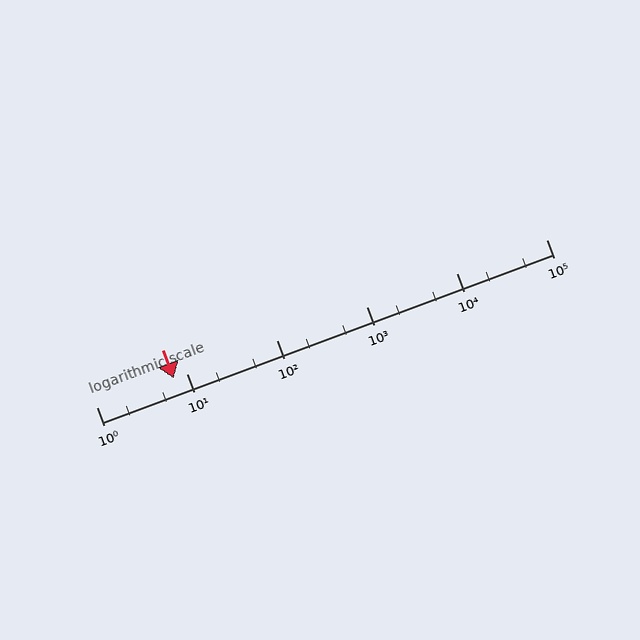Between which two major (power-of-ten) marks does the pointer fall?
The pointer is between 1 and 10.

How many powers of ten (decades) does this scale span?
The scale spans 5 decades, from 1 to 100000.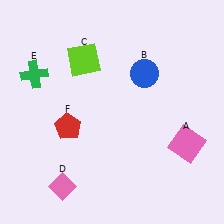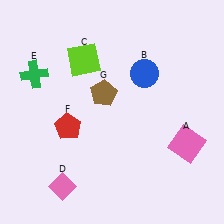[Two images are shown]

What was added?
A brown pentagon (G) was added in Image 2.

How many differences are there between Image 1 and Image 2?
There is 1 difference between the two images.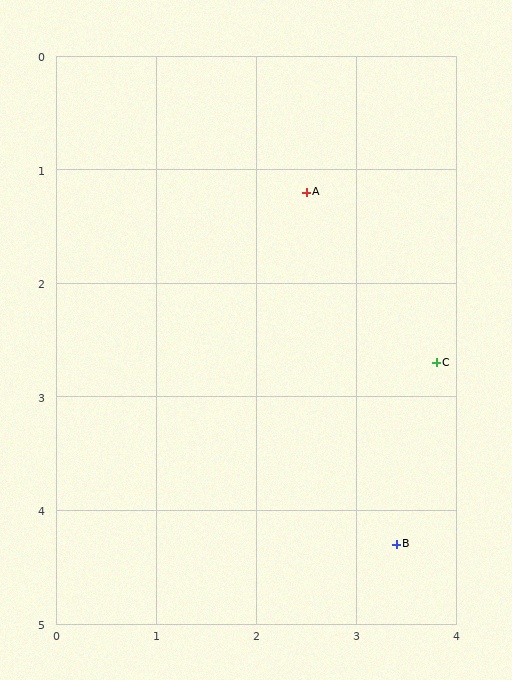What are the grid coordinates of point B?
Point B is at approximately (3.4, 4.3).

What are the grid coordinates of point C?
Point C is at approximately (3.8, 2.7).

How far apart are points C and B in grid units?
Points C and B are about 1.6 grid units apart.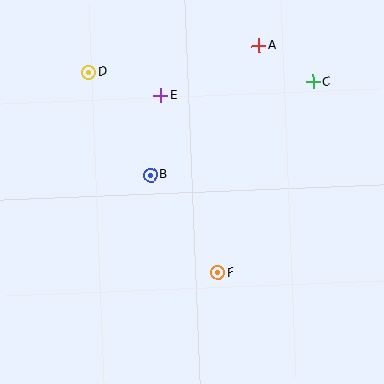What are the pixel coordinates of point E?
Point E is at (161, 95).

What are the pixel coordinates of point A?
Point A is at (259, 45).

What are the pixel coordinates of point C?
Point C is at (313, 82).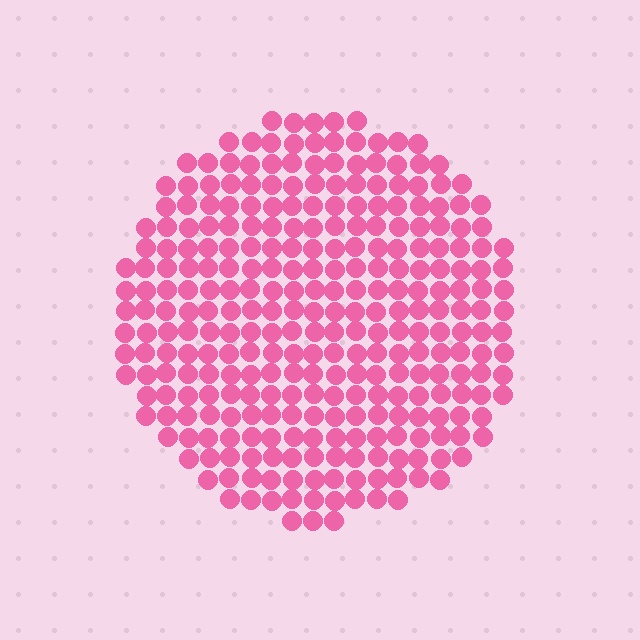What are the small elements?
The small elements are circles.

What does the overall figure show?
The overall figure shows a circle.